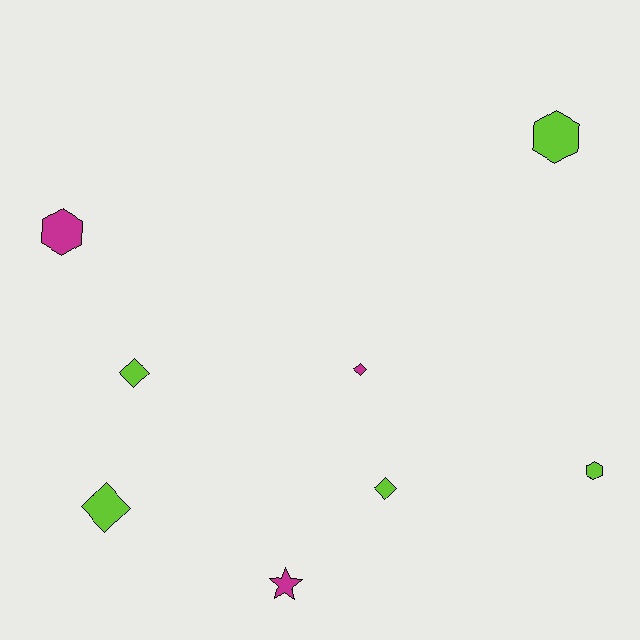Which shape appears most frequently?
Diamond, with 4 objects.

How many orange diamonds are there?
There are no orange diamonds.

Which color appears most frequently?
Lime, with 5 objects.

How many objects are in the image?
There are 8 objects.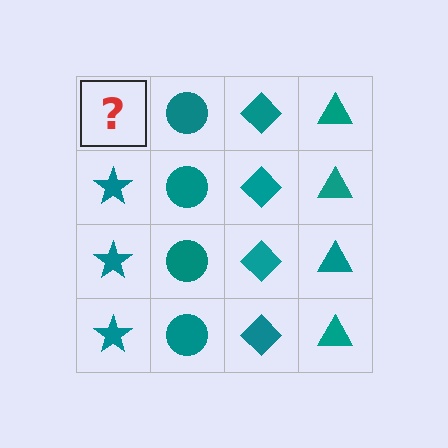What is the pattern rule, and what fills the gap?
The rule is that each column has a consistent shape. The gap should be filled with a teal star.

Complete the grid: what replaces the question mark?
The question mark should be replaced with a teal star.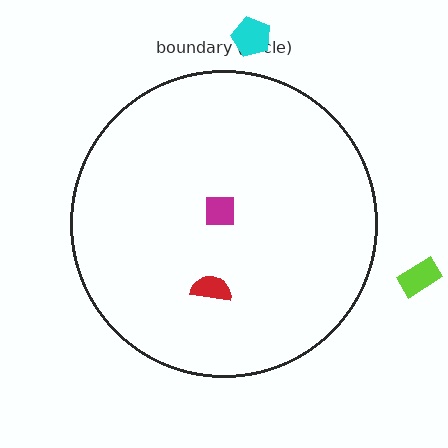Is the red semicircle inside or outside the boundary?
Inside.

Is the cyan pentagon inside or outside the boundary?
Outside.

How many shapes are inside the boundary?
2 inside, 2 outside.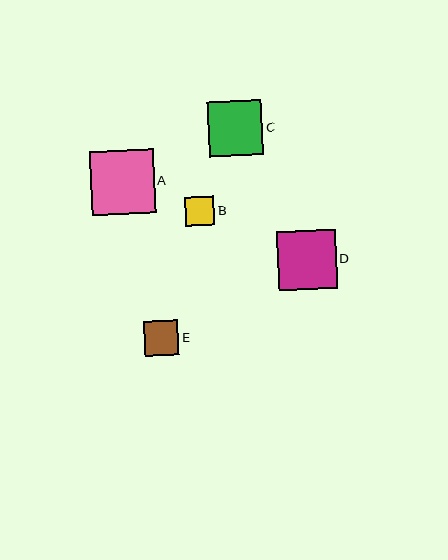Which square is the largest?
Square A is the largest with a size of approximately 64 pixels.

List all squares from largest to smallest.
From largest to smallest: A, D, C, E, B.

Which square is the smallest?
Square B is the smallest with a size of approximately 29 pixels.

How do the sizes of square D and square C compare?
Square D and square C are approximately the same size.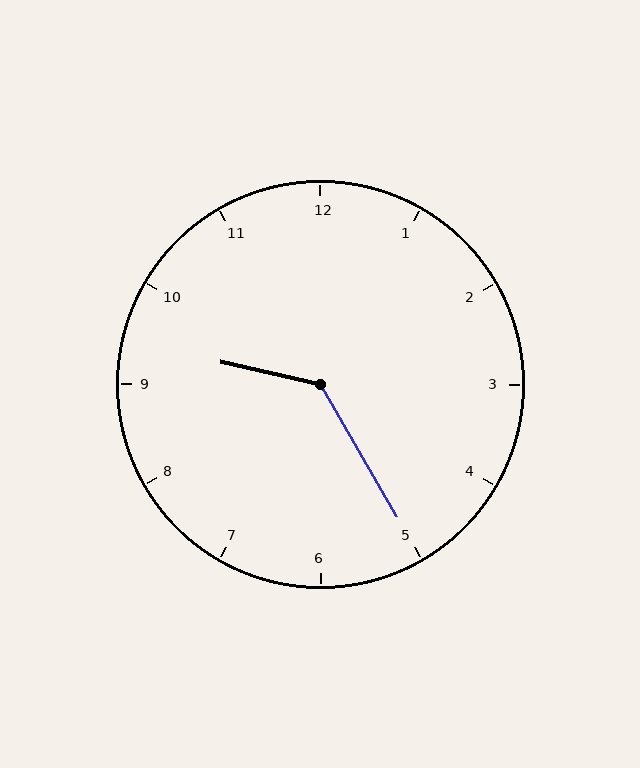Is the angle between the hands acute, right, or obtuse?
It is obtuse.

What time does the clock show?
9:25.